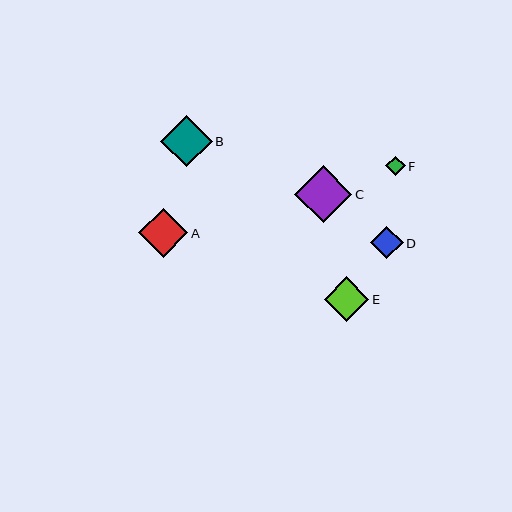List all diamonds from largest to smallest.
From largest to smallest: C, B, A, E, D, F.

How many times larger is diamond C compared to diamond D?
Diamond C is approximately 1.8 times the size of diamond D.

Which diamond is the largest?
Diamond C is the largest with a size of approximately 57 pixels.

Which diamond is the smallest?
Diamond F is the smallest with a size of approximately 19 pixels.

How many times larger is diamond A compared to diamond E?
Diamond A is approximately 1.1 times the size of diamond E.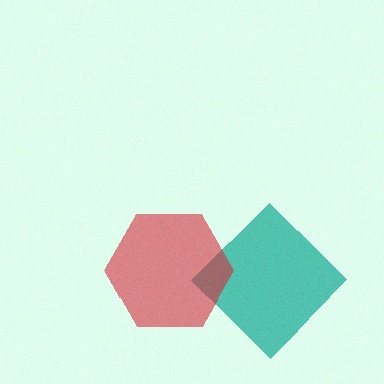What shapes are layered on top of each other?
The layered shapes are: a teal diamond, a red hexagon.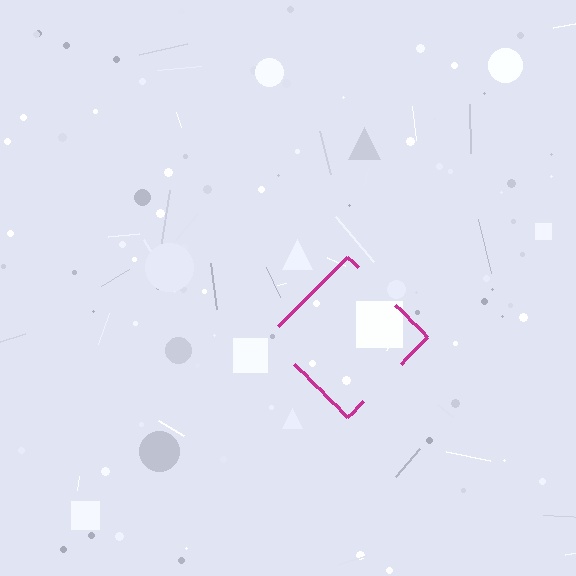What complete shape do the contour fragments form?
The contour fragments form a diamond.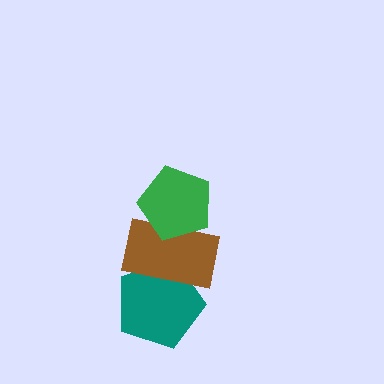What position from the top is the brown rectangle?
The brown rectangle is 2nd from the top.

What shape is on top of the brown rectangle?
The green pentagon is on top of the brown rectangle.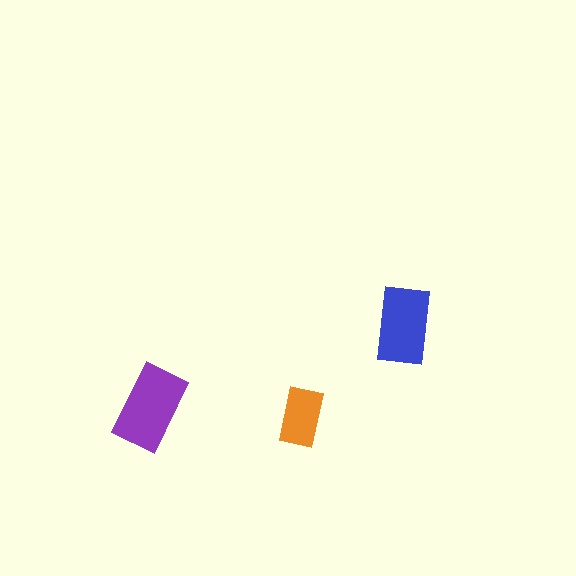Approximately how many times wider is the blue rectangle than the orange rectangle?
About 1.5 times wider.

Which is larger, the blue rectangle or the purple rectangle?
The purple one.